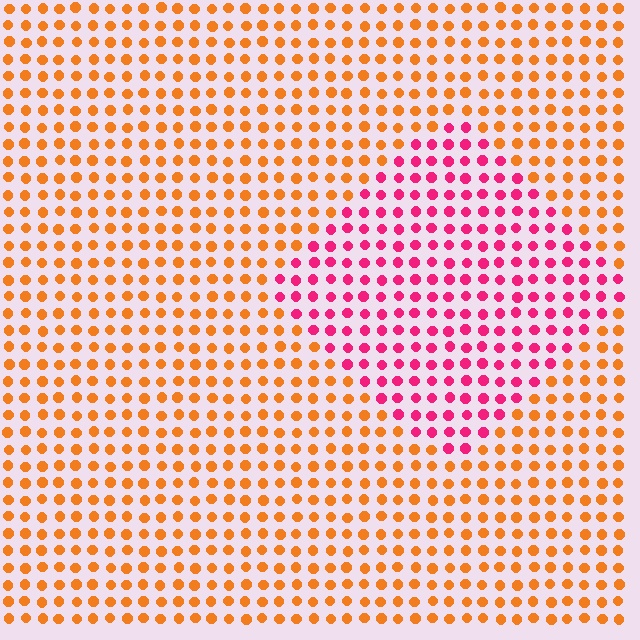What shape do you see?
I see a diamond.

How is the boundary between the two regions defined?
The boundary is defined purely by a slight shift in hue (about 54 degrees). Spacing, size, and orientation are identical on both sides.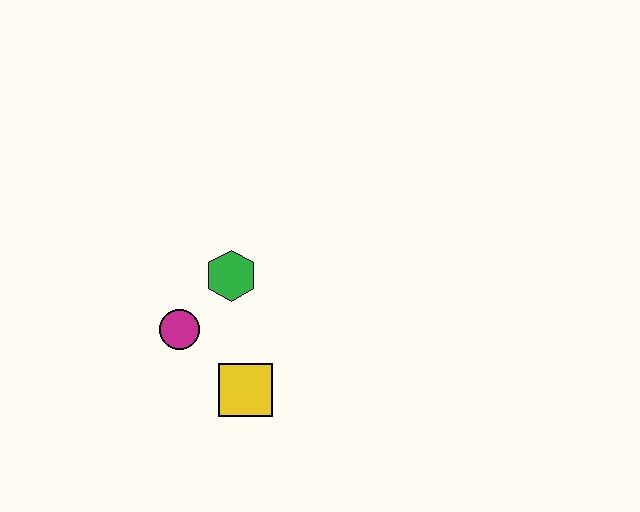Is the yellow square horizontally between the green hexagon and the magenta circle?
No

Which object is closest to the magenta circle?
The green hexagon is closest to the magenta circle.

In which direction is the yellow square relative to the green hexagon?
The yellow square is below the green hexagon.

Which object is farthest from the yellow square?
The green hexagon is farthest from the yellow square.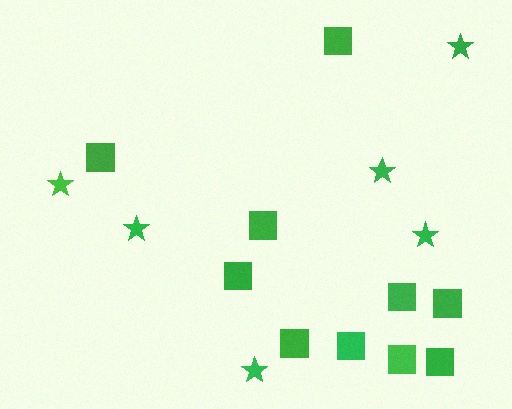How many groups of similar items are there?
There are 2 groups: one group of stars (6) and one group of squares (10).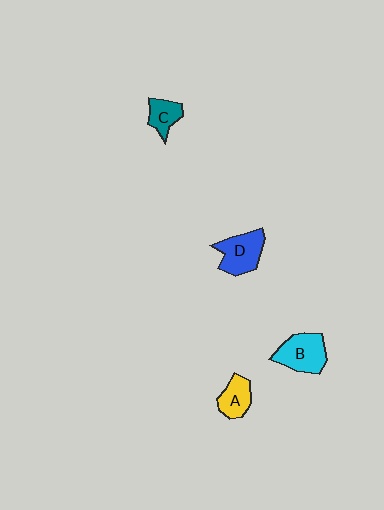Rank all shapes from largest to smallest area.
From largest to smallest: B (cyan), D (blue), A (yellow), C (teal).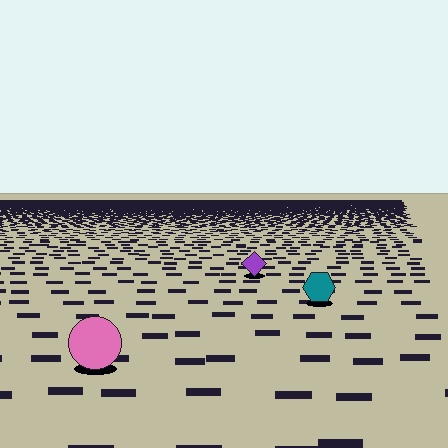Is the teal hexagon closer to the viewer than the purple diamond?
Yes. The teal hexagon is closer — you can tell from the texture gradient: the ground texture is coarser near it.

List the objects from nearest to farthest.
From nearest to farthest: the pink circle, the teal hexagon, the purple diamond.